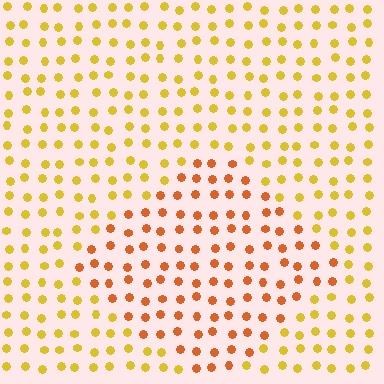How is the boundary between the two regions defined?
The boundary is defined purely by a slight shift in hue (about 32 degrees). Spacing, size, and orientation are identical on both sides.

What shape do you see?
I see a diamond.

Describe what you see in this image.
The image is filled with small yellow elements in a uniform arrangement. A diamond-shaped region is visible where the elements are tinted to a slightly different hue, forming a subtle color boundary.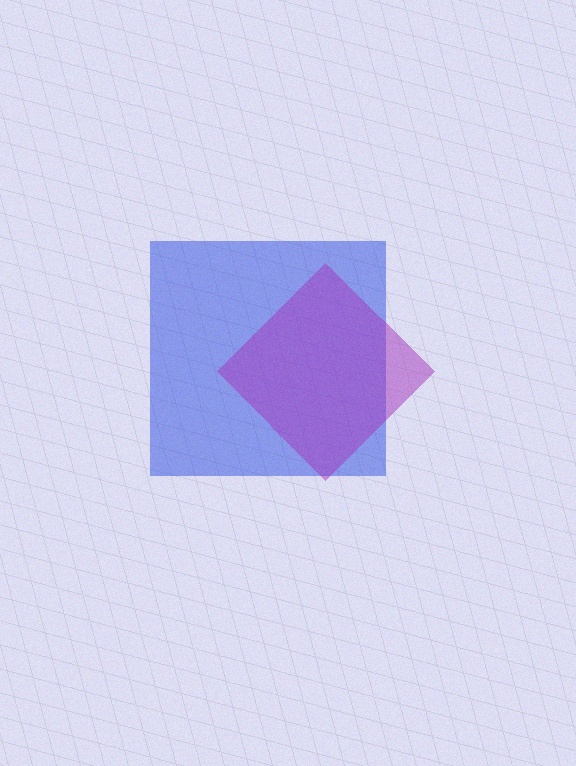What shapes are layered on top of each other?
The layered shapes are: a blue square, a purple diamond.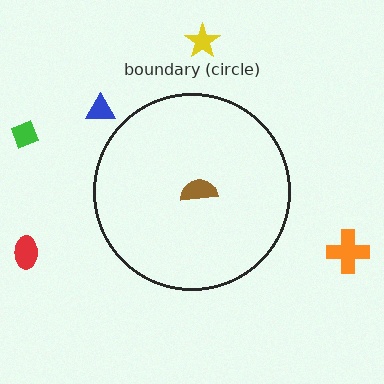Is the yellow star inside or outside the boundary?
Outside.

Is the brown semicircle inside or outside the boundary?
Inside.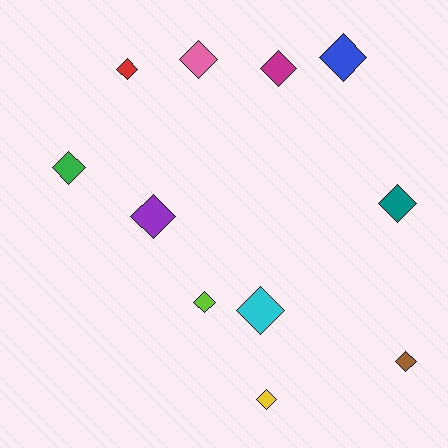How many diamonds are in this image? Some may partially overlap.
There are 11 diamonds.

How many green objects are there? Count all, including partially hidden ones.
There is 1 green object.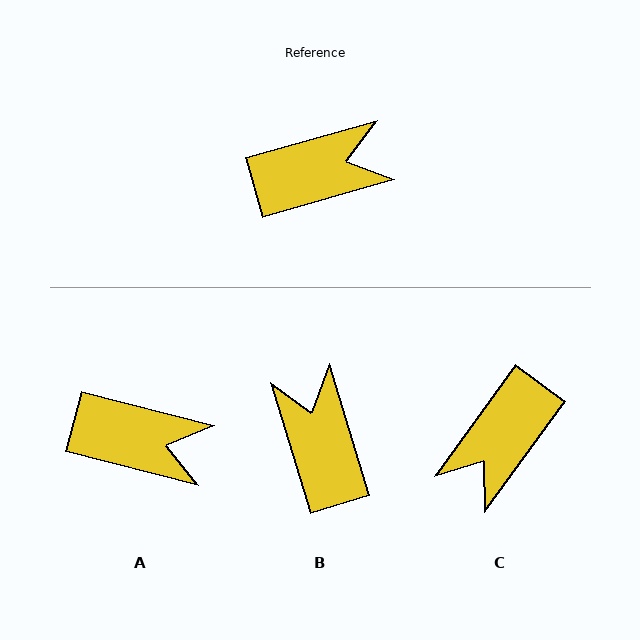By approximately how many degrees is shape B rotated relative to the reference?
Approximately 91 degrees counter-clockwise.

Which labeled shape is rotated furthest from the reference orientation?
C, about 142 degrees away.